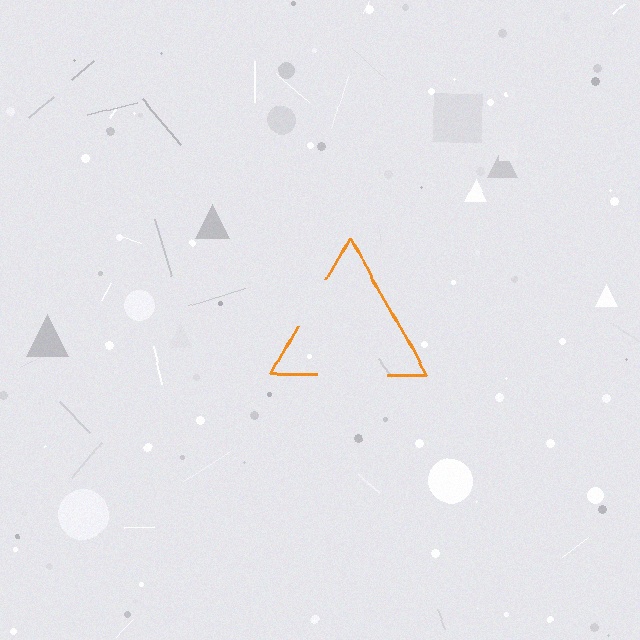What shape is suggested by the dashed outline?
The dashed outline suggests a triangle.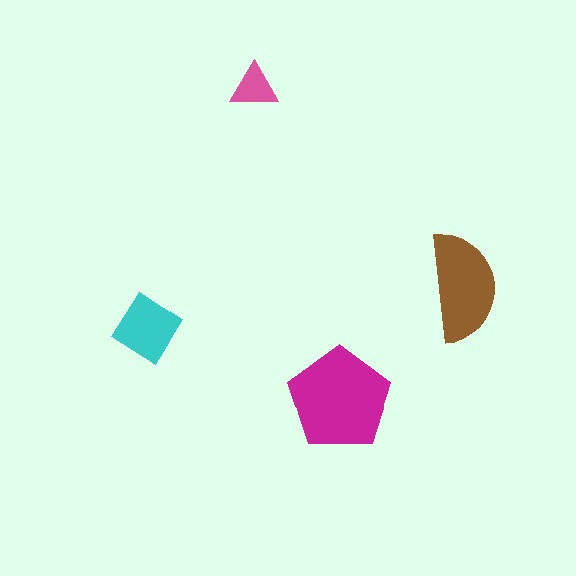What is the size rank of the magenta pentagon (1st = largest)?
1st.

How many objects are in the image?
There are 4 objects in the image.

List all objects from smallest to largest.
The pink triangle, the cyan diamond, the brown semicircle, the magenta pentagon.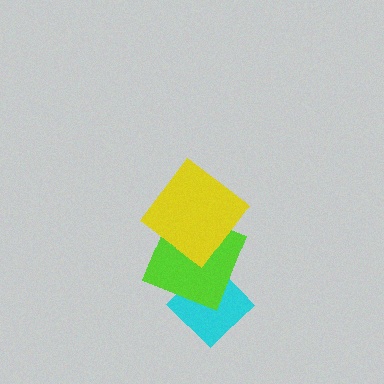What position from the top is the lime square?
The lime square is 2nd from the top.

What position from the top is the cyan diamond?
The cyan diamond is 3rd from the top.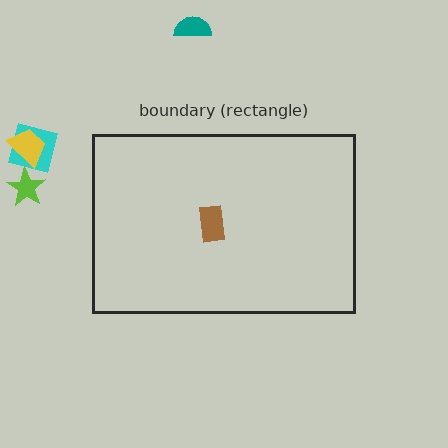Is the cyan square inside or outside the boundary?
Outside.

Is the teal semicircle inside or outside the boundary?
Outside.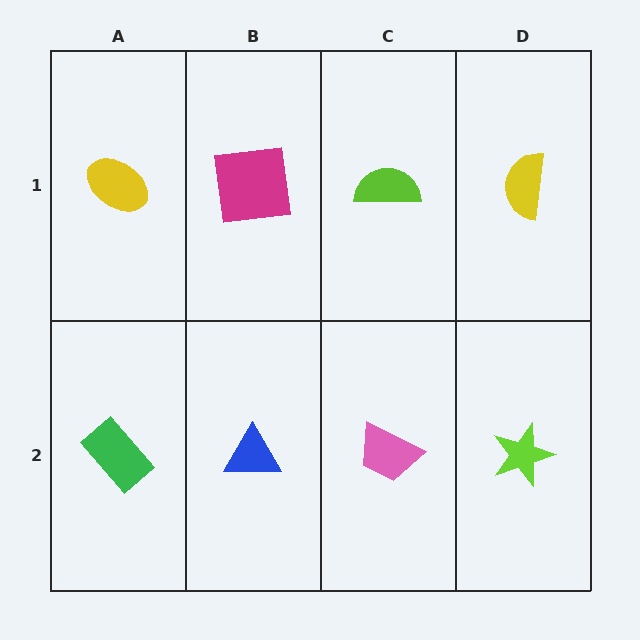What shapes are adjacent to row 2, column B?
A magenta square (row 1, column B), a green rectangle (row 2, column A), a pink trapezoid (row 2, column C).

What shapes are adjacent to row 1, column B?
A blue triangle (row 2, column B), a yellow ellipse (row 1, column A), a lime semicircle (row 1, column C).